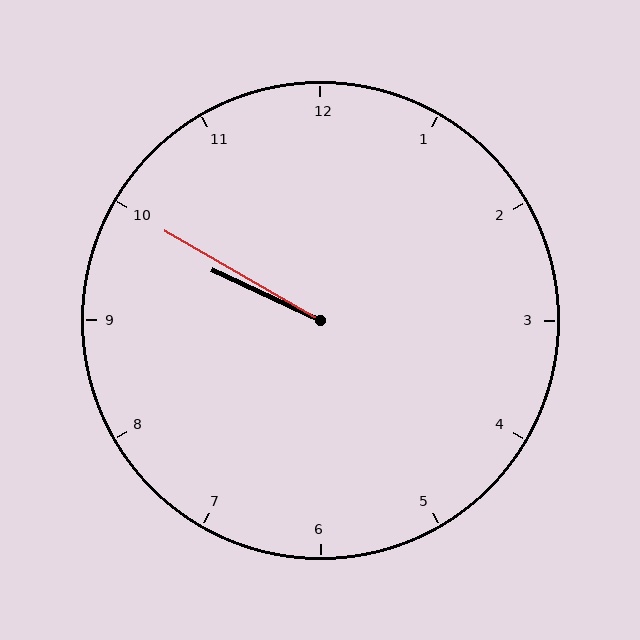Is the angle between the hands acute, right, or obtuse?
It is acute.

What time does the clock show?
9:50.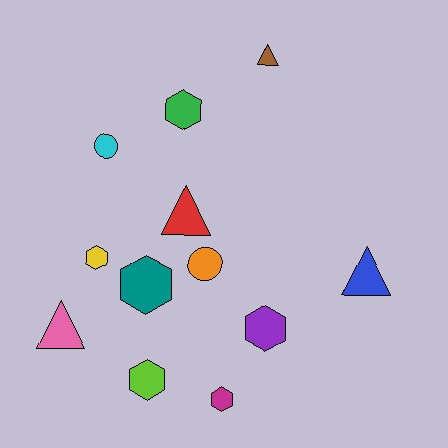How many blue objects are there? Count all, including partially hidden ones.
There is 1 blue object.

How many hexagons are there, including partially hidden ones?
There are 6 hexagons.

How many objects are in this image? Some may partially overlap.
There are 12 objects.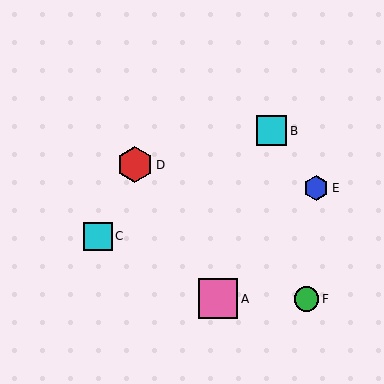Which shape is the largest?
The pink square (labeled A) is the largest.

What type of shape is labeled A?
Shape A is a pink square.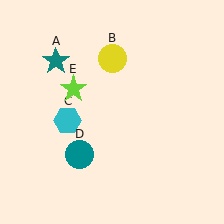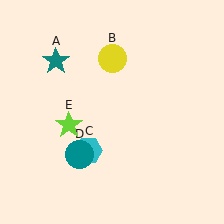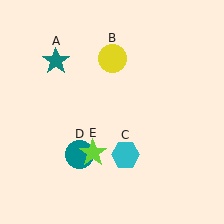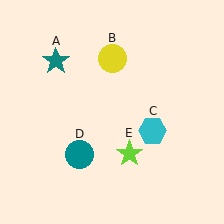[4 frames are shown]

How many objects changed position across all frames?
2 objects changed position: cyan hexagon (object C), lime star (object E).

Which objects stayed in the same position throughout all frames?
Teal star (object A) and yellow circle (object B) and teal circle (object D) remained stationary.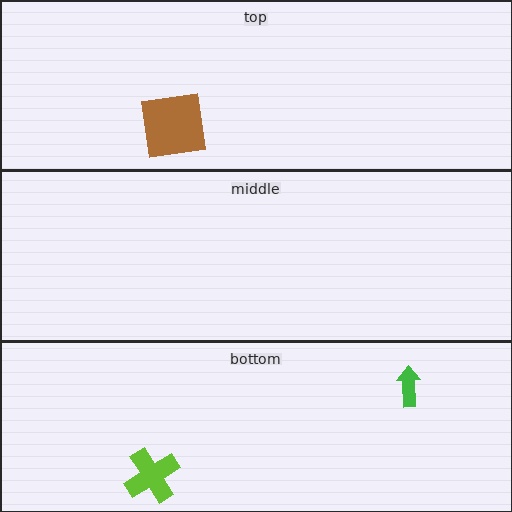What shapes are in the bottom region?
The lime cross, the green arrow.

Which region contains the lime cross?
The bottom region.